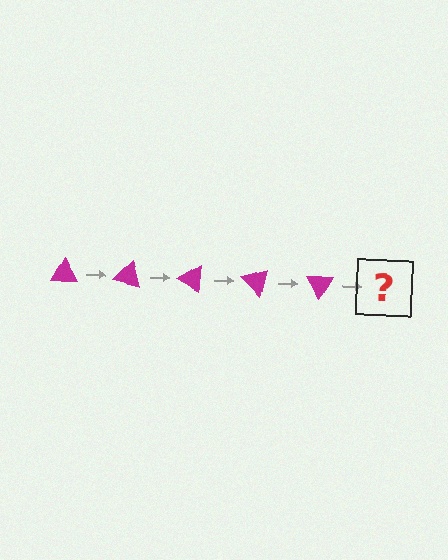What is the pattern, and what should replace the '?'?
The pattern is that the triangle rotates 15 degrees each step. The '?' should be a magenta triangle rotated 75 degrees.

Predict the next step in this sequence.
The next step is a magenta triangle rotated 75 degrees.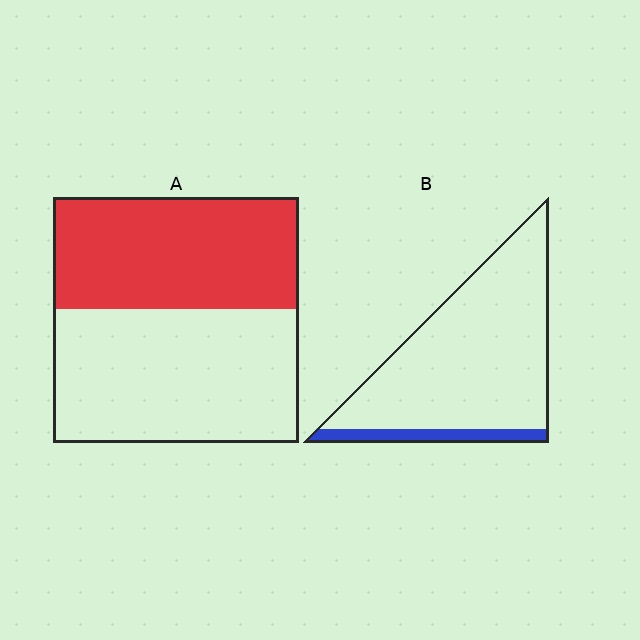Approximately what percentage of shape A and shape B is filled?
A is approximately 45% and B is approximately 10%.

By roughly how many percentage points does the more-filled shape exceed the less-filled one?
By roughly 35 percentage points (A over B).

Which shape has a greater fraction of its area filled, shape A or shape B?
Shape A.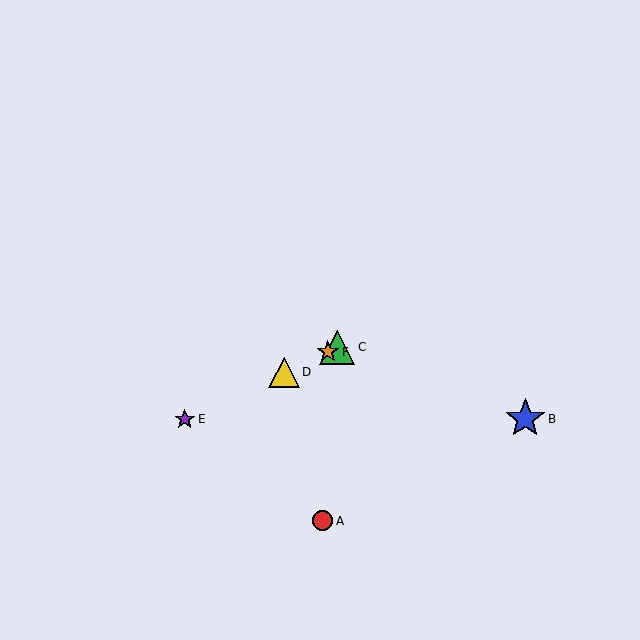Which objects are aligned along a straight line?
Objects C, D, E, F are aligned along a straight line.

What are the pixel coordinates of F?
Object F is at (328, 352).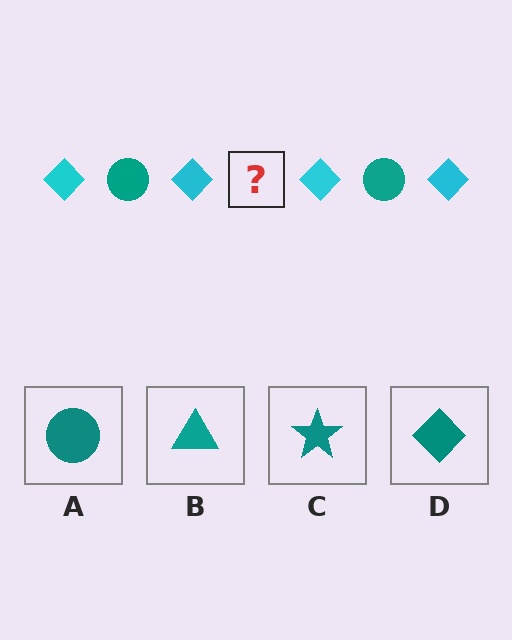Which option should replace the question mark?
Option A.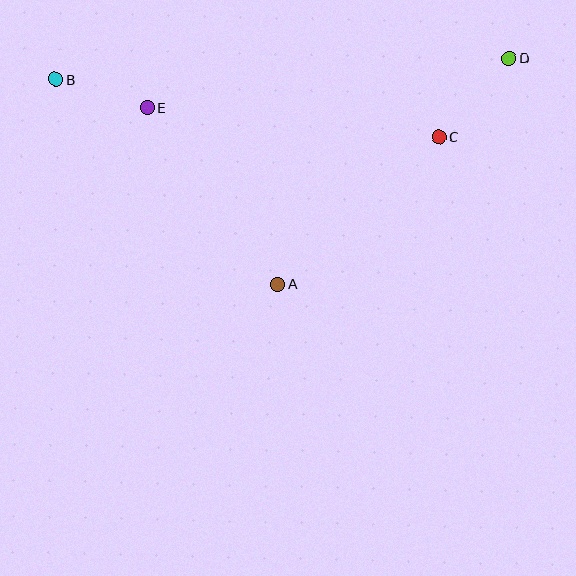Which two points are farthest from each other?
Points B and D are farthest from each other.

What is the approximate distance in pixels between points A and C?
The distance between A and C is approximately 218 pixels.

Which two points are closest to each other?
Points B and E are closest to each other.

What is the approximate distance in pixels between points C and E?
The distance between C and E is approximately 293 pixels.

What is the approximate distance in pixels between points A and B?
The distance between A and B is approximately 302 pixels.